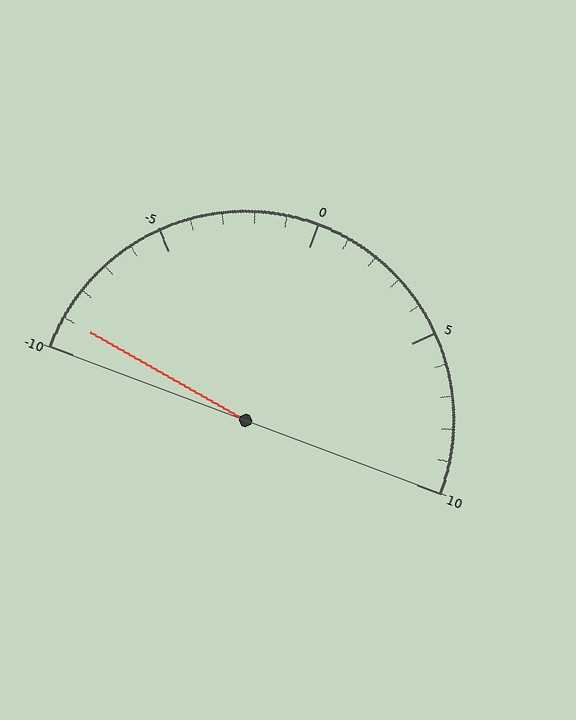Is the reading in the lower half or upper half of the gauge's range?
The reading is in the lower half of the range (-10 to 10).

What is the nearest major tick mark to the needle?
The nearest major tick mark is -10.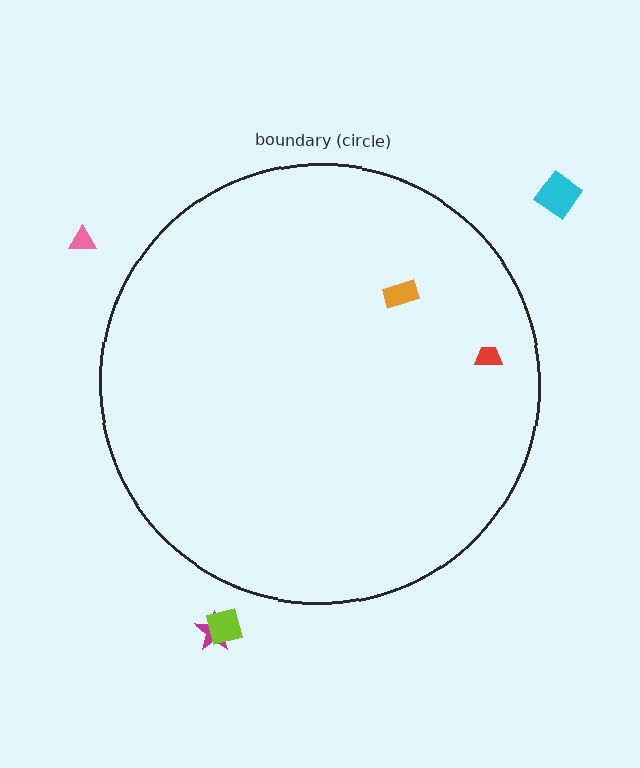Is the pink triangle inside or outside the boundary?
Outside.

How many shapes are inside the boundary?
2 inside, 4 outside.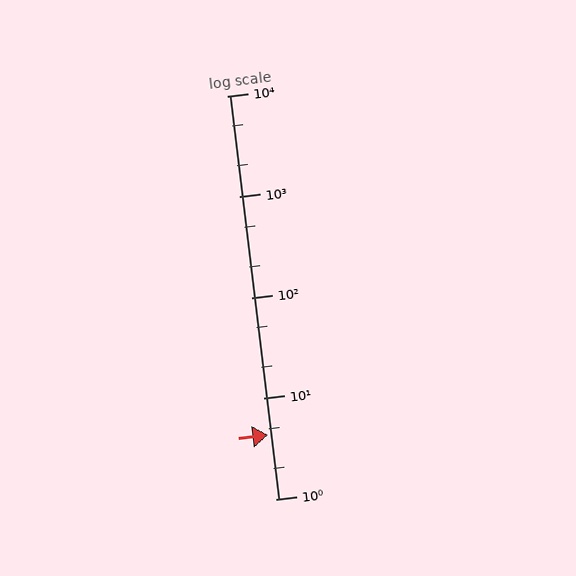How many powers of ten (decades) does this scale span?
The scale spans 4 decades, from 1 to 10000.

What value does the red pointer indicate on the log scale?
The pointer indicates approximately 4.3.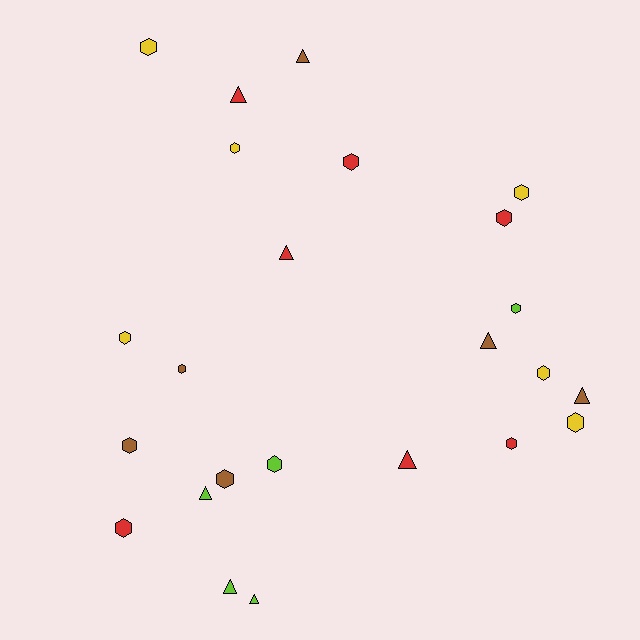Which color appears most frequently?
Red, with 7 objects.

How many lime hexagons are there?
There are 2 lime hexagons.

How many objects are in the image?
There are 24 objects.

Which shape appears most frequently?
Hexagon, with 15 objects.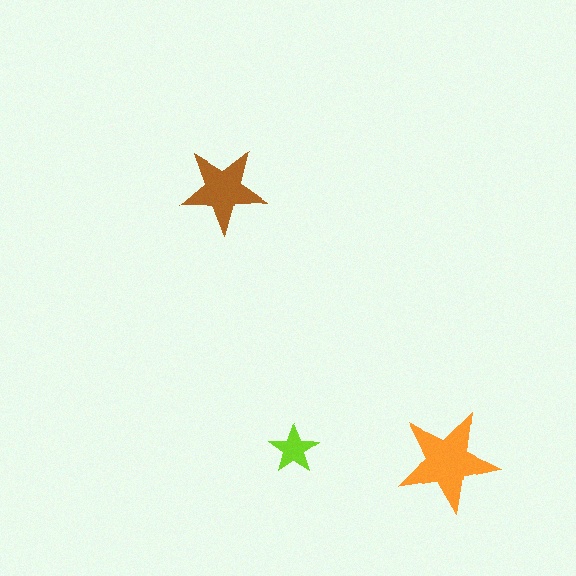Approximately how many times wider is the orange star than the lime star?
About 2 times wider.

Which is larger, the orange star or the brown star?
The orange one.